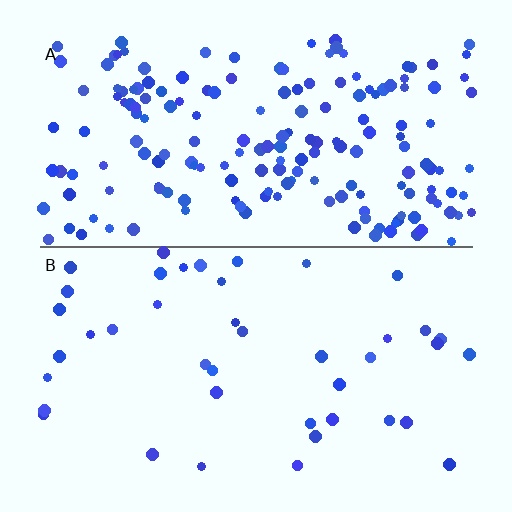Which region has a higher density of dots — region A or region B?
A (the top).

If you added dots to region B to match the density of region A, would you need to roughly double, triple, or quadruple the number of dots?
Approximately quadruple.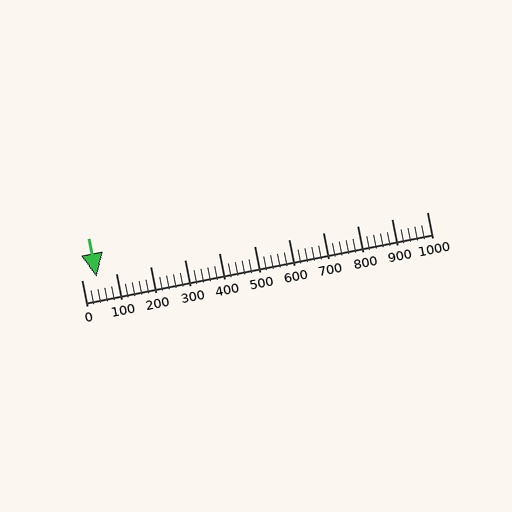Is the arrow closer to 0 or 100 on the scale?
The arrow is closer to 0.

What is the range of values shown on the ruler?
The ruler shows values from 0 to 1000.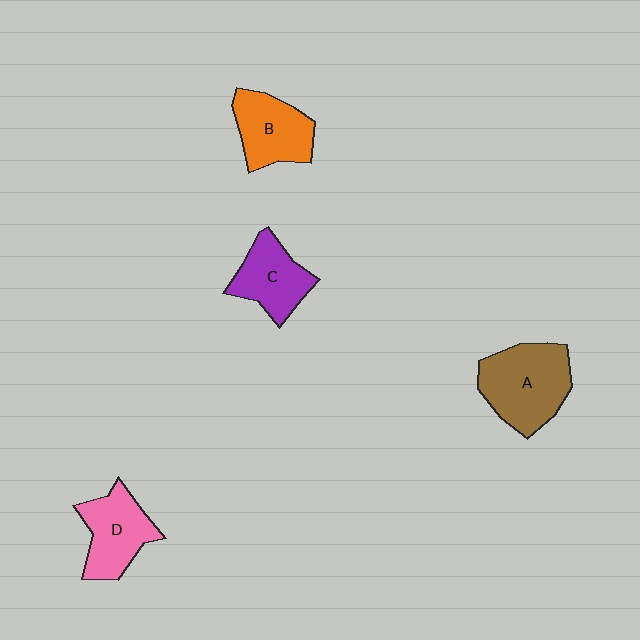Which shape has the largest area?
Shape A (brown).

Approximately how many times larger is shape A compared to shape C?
Approximately 1.4 times.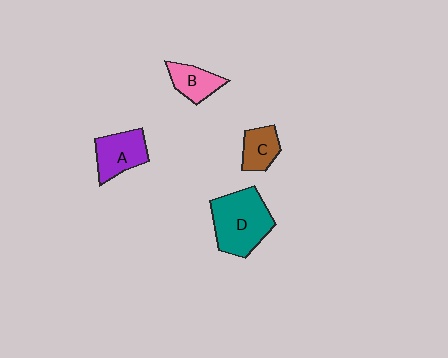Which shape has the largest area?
Shape D (teal).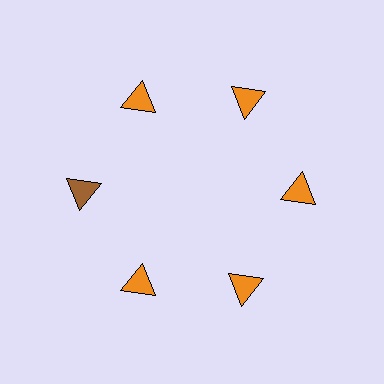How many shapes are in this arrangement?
There are 6 shapes arranged in a ring pattern.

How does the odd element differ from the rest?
It has a different color: brown instead of orange.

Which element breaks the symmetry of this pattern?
The brown triangle at roughly the 9 o'clock position breaks the symmetry. All other shapes are orange triangles.